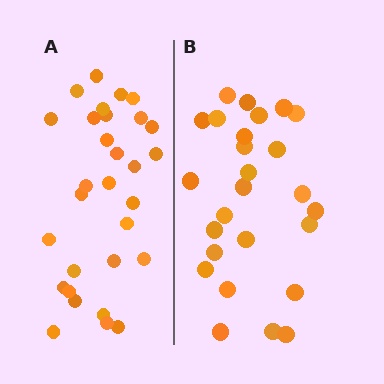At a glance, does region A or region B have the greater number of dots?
Region A (the left region) has more dots.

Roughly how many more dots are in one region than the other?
Region A has about 4 more dots than region B.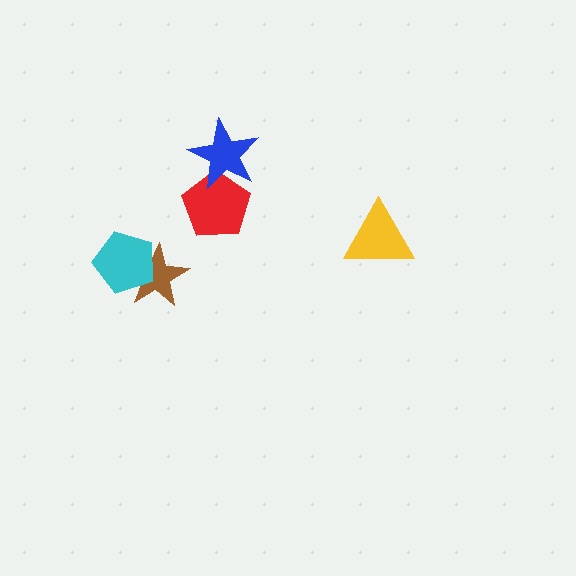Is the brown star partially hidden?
Yes, it is partially covered by another shape.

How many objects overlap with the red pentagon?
1 object overlaps with the red pentagon.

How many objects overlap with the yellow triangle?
0 objects overlap with the yellow triangle.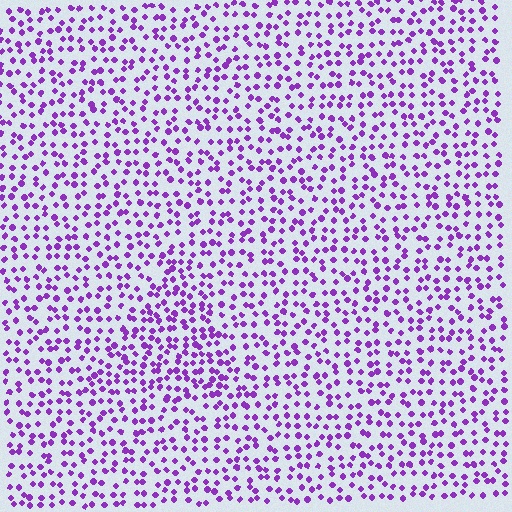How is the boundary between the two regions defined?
The boundary is defined by a change in element density (approximately 1.5x ratio). All elements are the same color, size, and shape.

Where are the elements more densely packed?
The elements are more densely packed inside the triangle boundary.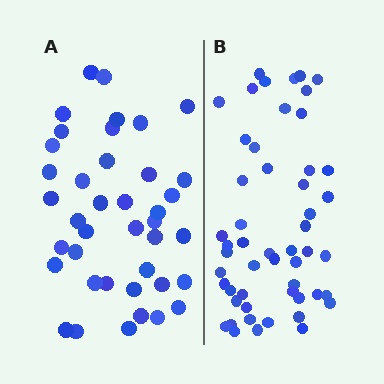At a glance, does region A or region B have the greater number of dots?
Region B (the right region) has more dots.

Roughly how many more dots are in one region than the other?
Region B has roughly 12 or so more dots than region A.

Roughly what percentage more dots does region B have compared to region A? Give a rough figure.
About 30% more.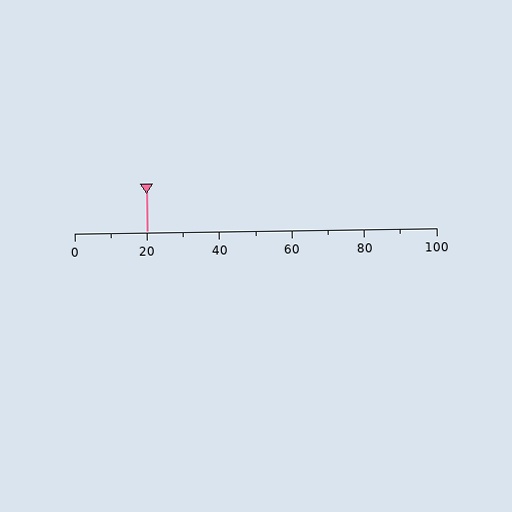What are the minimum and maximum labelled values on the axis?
The axis runs from 0 to 100.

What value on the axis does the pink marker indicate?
The marker indicates approximately 20.